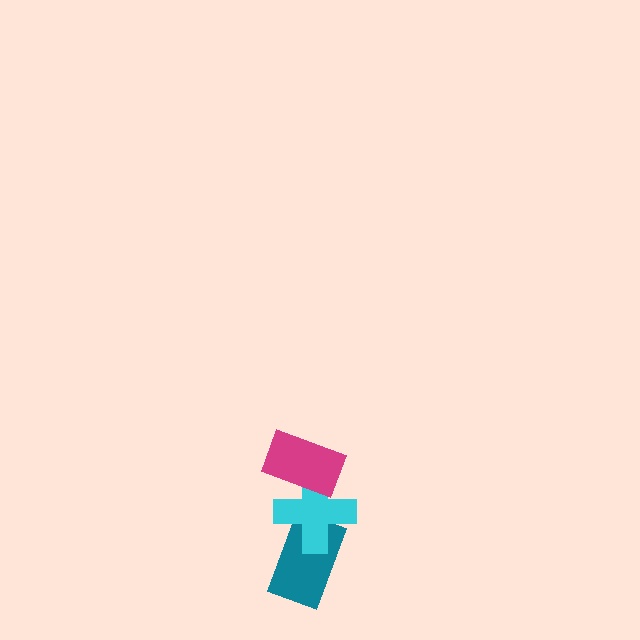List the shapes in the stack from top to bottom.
From top to bottom: the magenta rectangle, the cyan cross, the teal rectangle.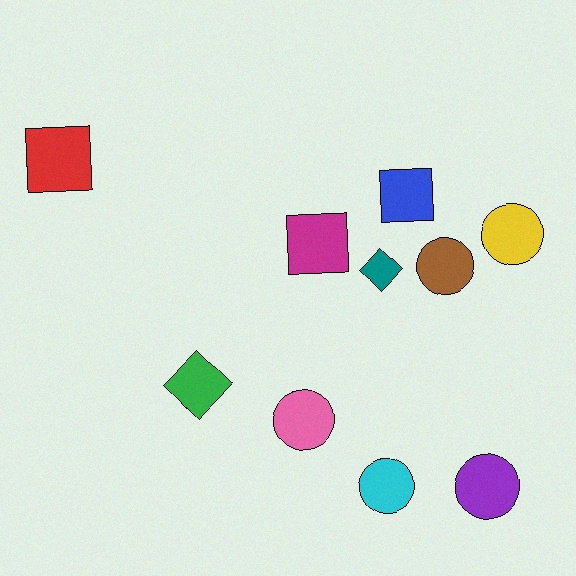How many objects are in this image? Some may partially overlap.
There are 10 objects.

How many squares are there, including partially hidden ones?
There are 3 squares.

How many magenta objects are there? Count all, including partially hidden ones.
There is 1 magenta object.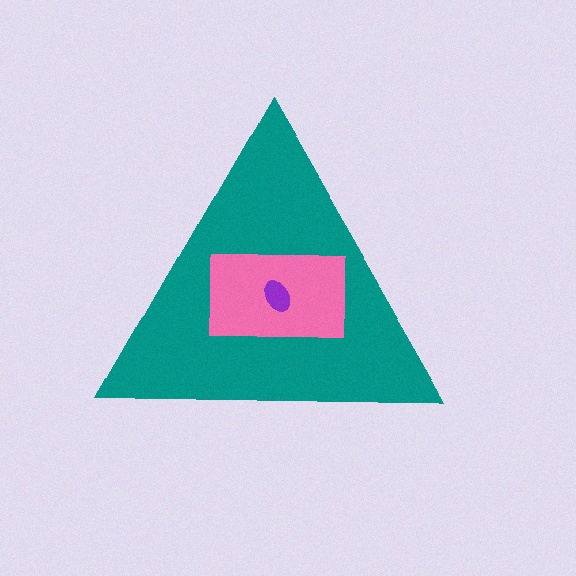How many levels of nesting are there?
3.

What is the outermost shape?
The teal triangle.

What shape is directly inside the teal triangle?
The pink rectangle.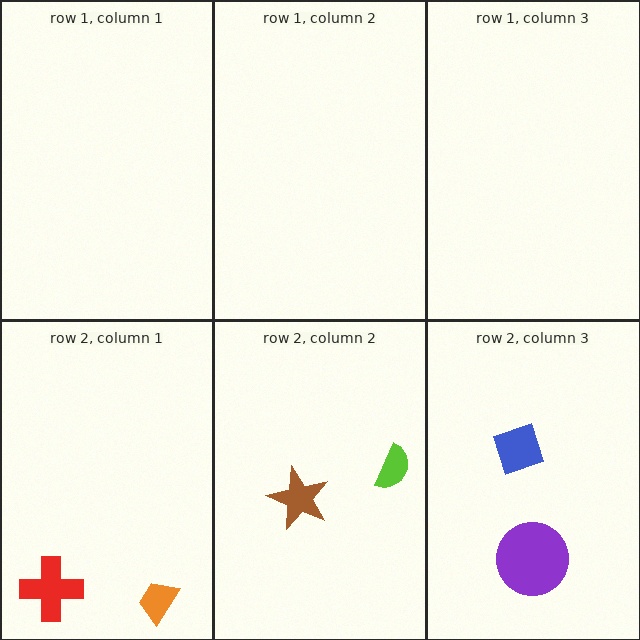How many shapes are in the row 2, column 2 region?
2.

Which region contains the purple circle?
The row 2, column 3 region.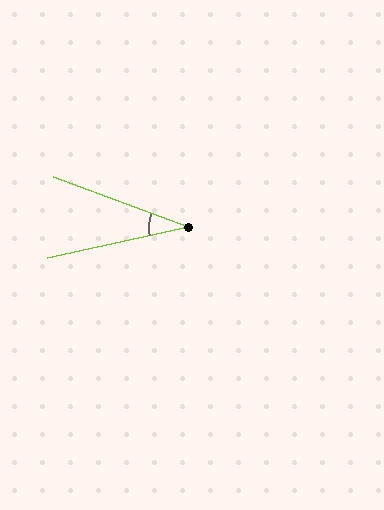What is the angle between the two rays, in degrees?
Approximately 33 degrees.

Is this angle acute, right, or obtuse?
It is acute.